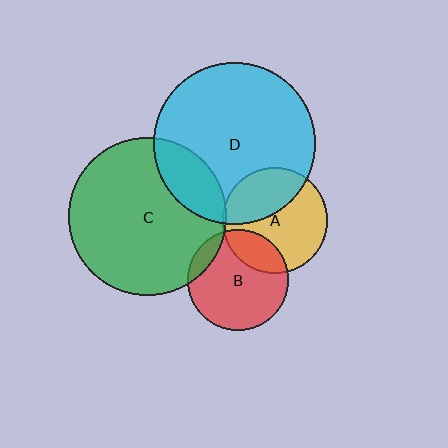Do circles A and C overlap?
Yes.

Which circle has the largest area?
Circle D (cyan).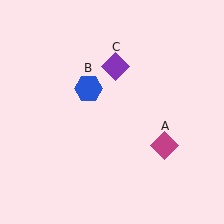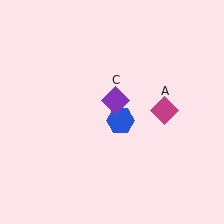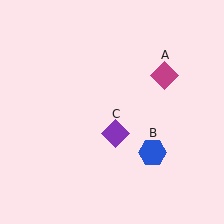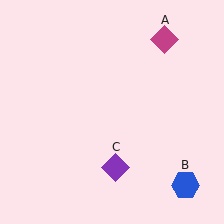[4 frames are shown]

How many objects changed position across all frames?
3 objects changed position: magenta diamond (object A), blue hexagon (object B), purple diamond (object C).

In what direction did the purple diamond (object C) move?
The purple diamond (object C) moved down.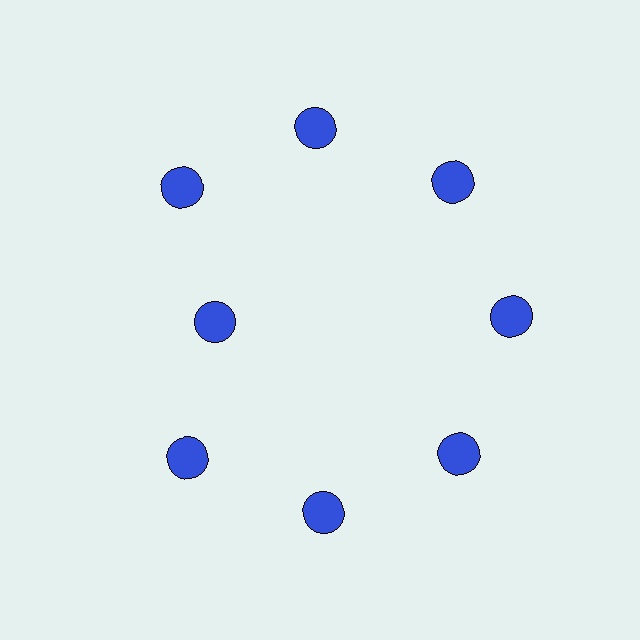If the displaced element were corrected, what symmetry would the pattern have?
It would have 8-fold rotational symmetry — the pattern would map onto itself every 45 degrees.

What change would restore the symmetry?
The symmetry would be restored by moving it outward, back onto the ring so that all 8 circles sit at equal angles and equal distance from the center.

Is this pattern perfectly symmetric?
No. The 8 blue circles are arranged in a ring, but one element near the 9 o'clock position is pulled inward toward the center, breaking the 8-fold rotational symmetry.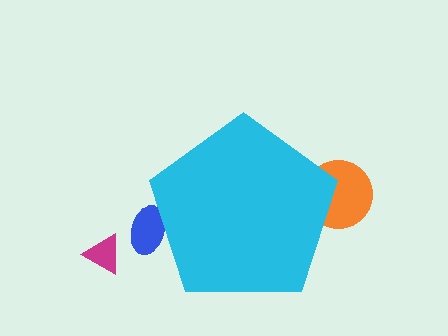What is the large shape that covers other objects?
A cyan pentagon.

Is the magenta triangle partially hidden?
No, the magenta triangle is fully visible.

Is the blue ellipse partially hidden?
Yes, the blue ellipse is partially hidden behind the cyan pentagon.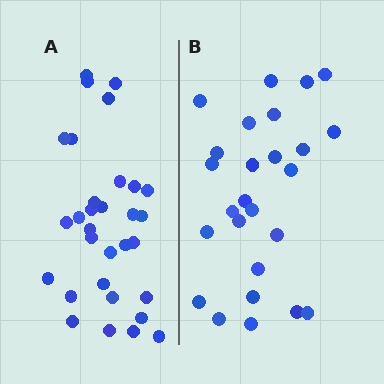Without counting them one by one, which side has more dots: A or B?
Region A (the left region) has more dots.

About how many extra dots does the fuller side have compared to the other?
Region A has about 5 more dots than region B.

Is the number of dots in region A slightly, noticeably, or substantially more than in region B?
Region A has only slightly more — the two regions are fairly close. The ratio is roughly 1.2 to 1.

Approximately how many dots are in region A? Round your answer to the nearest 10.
About 30 dots. (The exact count is 31, which rounds to 30.)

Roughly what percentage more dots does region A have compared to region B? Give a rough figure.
About 20% more.